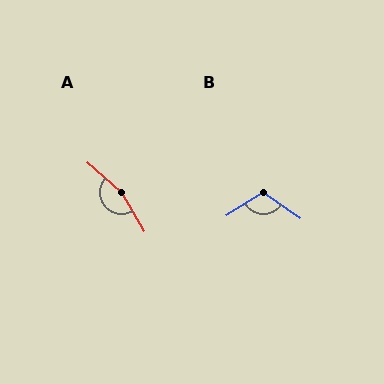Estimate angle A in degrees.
Approximately 161 degrees.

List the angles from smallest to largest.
B (113°), A (161°).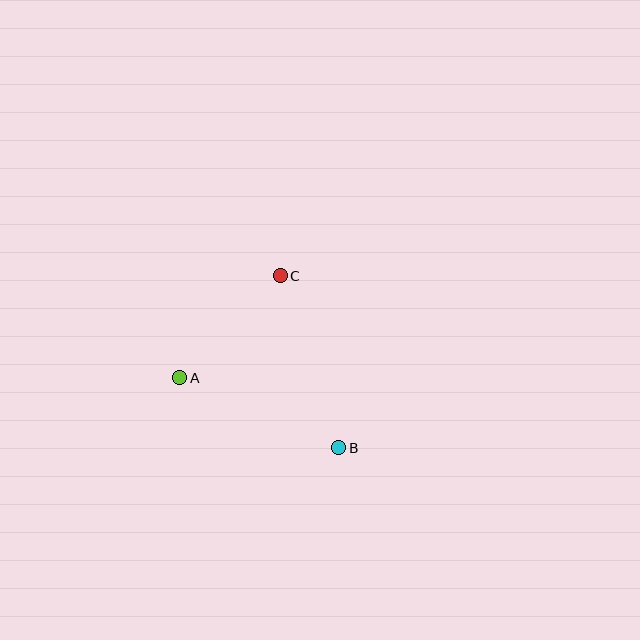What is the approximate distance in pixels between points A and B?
The distance between A and B is approximately 174 pixels.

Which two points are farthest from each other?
Points B and C are farthest from each other.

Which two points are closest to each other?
Points A and C are closest to each other.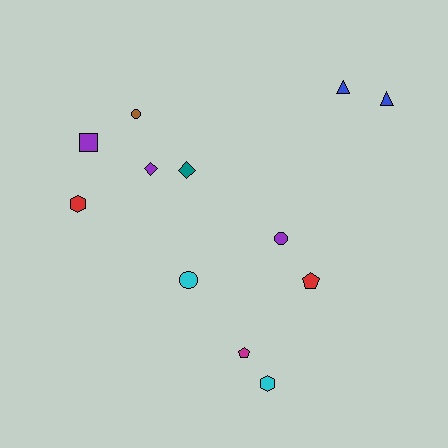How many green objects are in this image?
There are no green objects.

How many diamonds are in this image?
There are 2 diamonds.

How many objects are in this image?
There are 12 objects.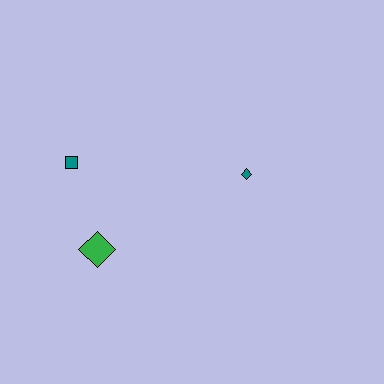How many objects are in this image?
There are 3 objects.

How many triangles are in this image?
There are no triangles.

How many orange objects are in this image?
There are no orange objects.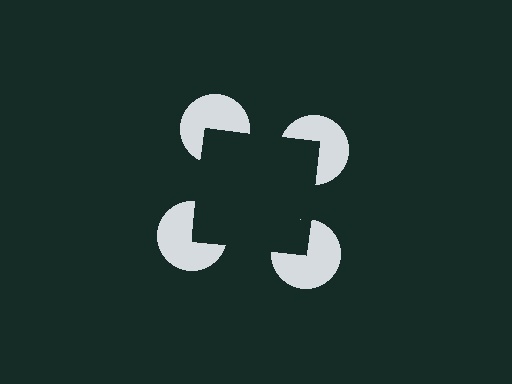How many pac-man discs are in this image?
There are 4 — one at each vertex of the illusory square.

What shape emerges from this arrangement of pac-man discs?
An illusory square — its edges are inferred from the aligned wedge cuts in the pac-man discs, not physically drawn.